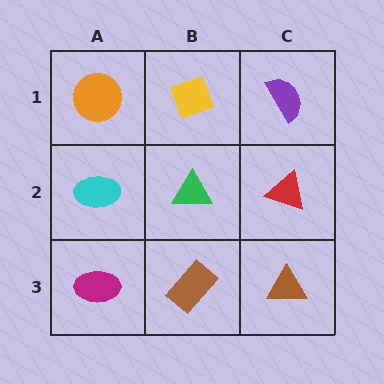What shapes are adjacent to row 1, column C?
A red triangle (row 2, column C), a yellow diamond (row 1, column B).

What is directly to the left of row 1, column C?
A yellow diamond.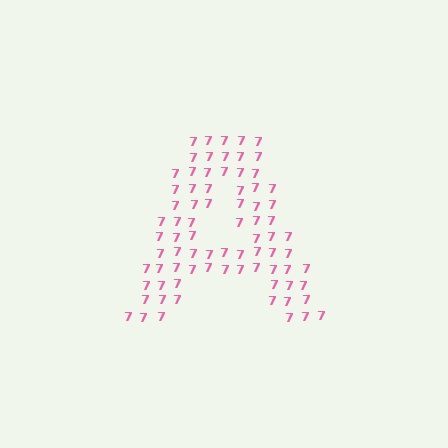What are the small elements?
The small elements are digit 7's.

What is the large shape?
The large shape is the letter A.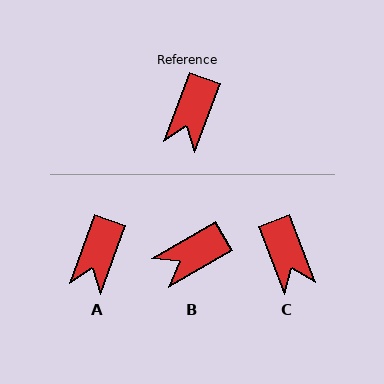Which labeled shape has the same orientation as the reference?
A.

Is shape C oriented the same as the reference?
No, it is off by about 41 degrees.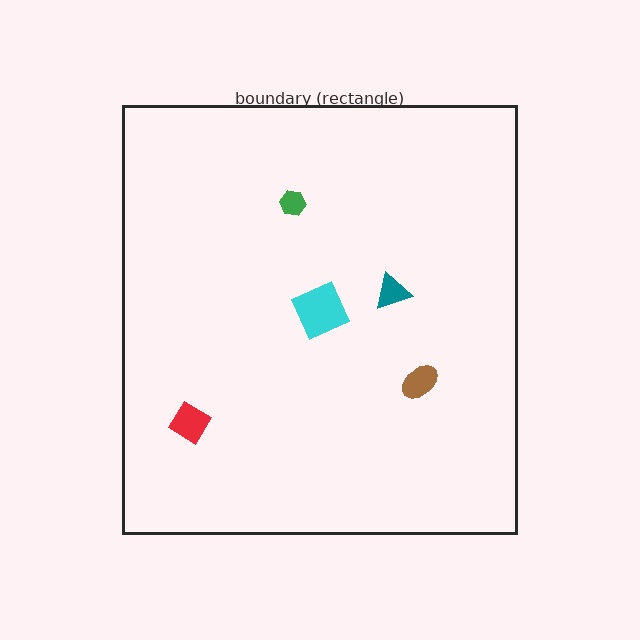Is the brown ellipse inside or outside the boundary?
Inside.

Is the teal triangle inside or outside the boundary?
Inside.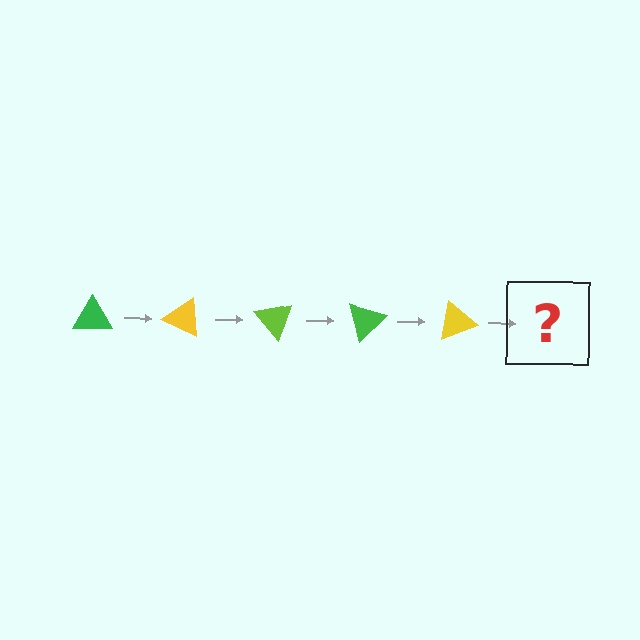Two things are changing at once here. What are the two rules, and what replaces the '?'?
The two rules are that it rotates 25 degrees each step and the color cycles through green, yellow, and lime. The '?' should be a lime triangle, rotated 125 degrees from the start.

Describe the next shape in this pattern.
It should be a lime triangle, rotated 125 degrees from the start.